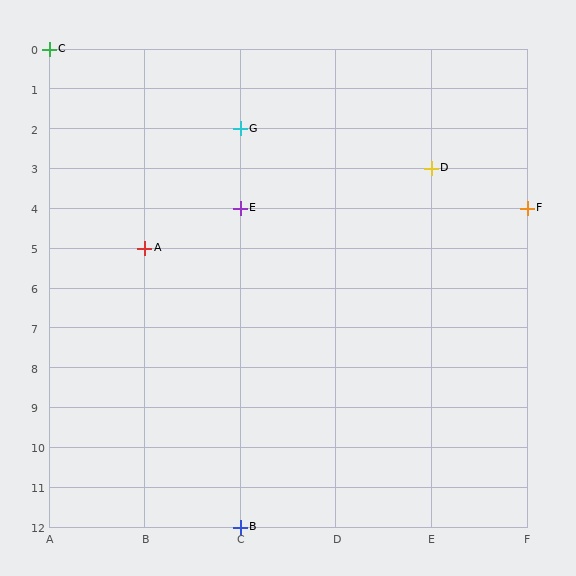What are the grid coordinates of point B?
Point B is at grid coordinates (C, 12).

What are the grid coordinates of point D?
Point D is at grid coordinates (E, 3).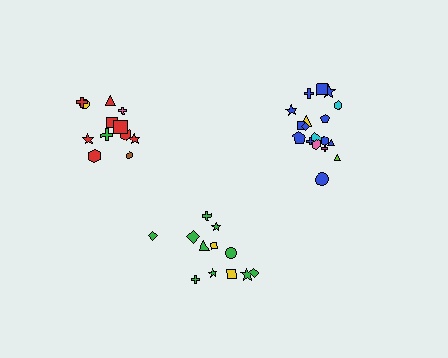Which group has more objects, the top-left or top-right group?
The top-right group.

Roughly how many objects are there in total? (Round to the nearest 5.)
Roughly 40 objects in total.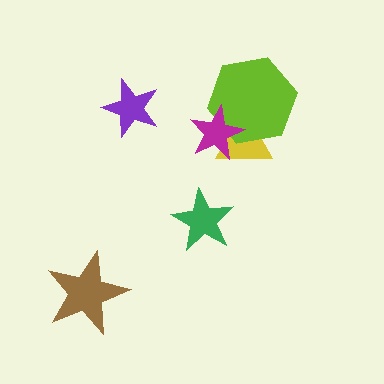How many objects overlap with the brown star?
0 objects overlap with the brown star.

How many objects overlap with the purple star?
0 objects overlap with the purple star.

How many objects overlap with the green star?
0 objects overlap with the green star.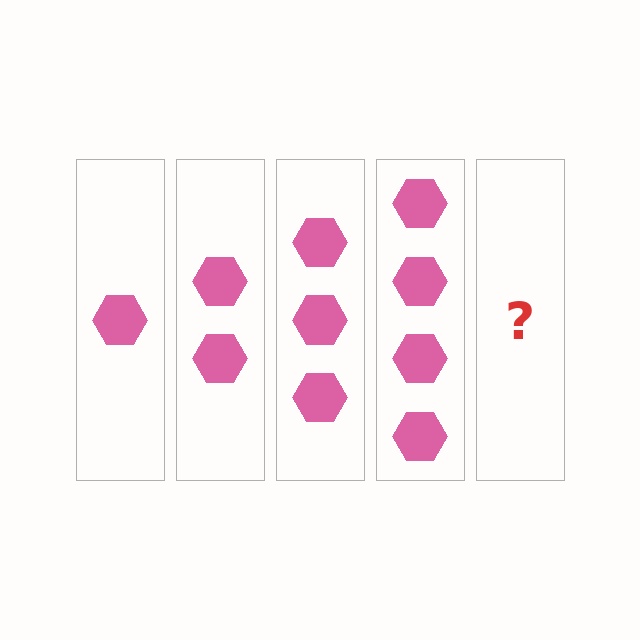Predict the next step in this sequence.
The next step is 5 hexagons.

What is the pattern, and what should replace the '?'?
The pattern is that each step adds one more hexagon. The '?' should be 5 hexagons.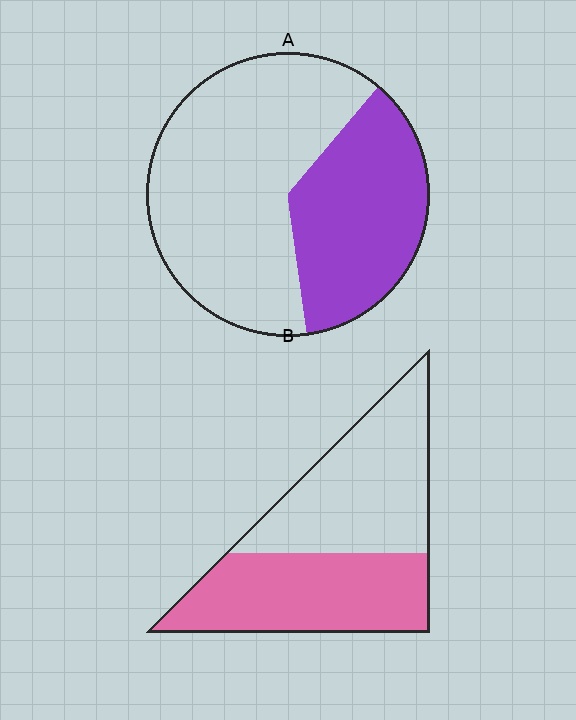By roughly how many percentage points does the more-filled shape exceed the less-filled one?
By roughly 10 percentage points (B over A).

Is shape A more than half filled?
No.